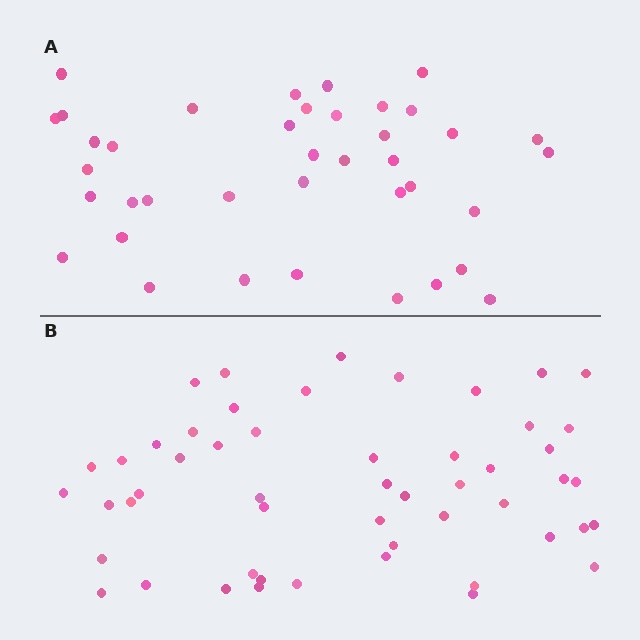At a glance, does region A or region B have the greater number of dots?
Region B (the bottom region) has more dots.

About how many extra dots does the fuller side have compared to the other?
Region B has approximately 15 more dots than region A.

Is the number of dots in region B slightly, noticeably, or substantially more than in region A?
Region B has noticeably more, but not dramatically so. The ratio is roughly 1.3 to 1.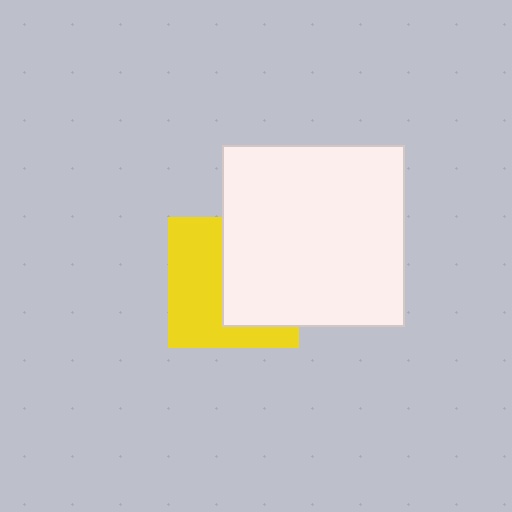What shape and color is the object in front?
The object in front is a white square.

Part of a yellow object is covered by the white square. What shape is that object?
It is a square.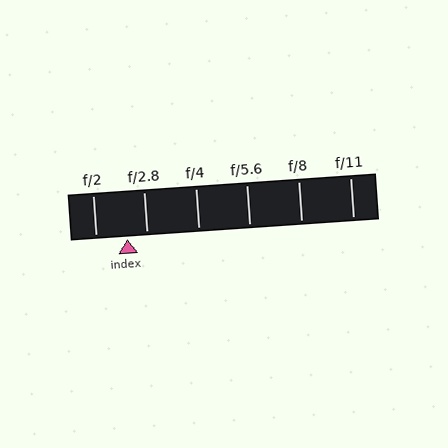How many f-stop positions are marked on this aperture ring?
There are 6 f-stop positions marked.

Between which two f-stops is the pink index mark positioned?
The index mark is between f/2 and f/2.8.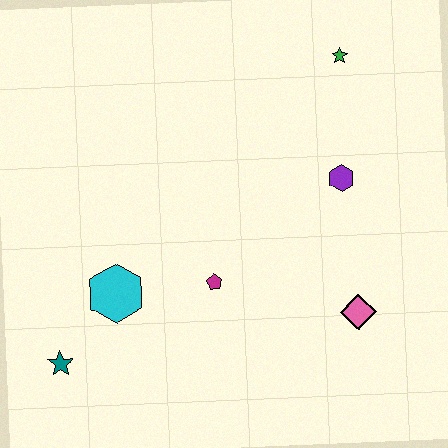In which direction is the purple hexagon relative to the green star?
The purple hexagon is below the green star.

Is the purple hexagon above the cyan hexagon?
Yes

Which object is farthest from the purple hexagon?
The teal star is farthest from the purple hexagon.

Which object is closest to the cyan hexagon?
The teal star is closest to the cyan hexagon.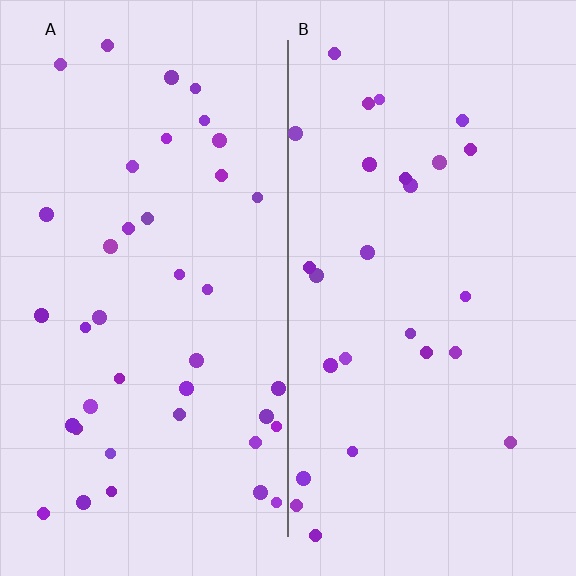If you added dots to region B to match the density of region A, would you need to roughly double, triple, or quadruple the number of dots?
Approximately double.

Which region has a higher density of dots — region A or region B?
A (the left).